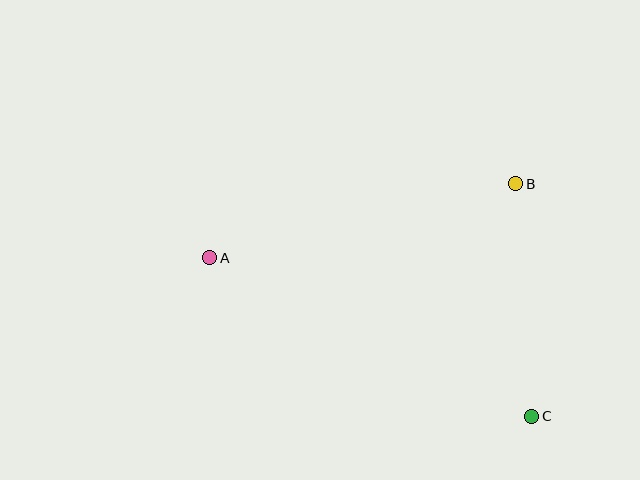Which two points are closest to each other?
Points B and C are closest to each other.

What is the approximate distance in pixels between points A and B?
The distance between A and B is approximately 315 pixels.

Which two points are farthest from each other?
Points A and C are farthest from each other.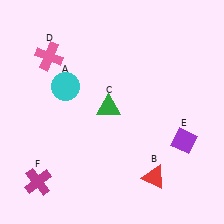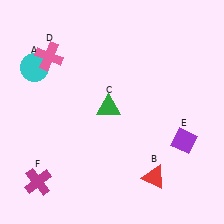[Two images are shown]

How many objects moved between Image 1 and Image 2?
1 object moved between the two images.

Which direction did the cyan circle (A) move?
The cyan circle (A) moved left.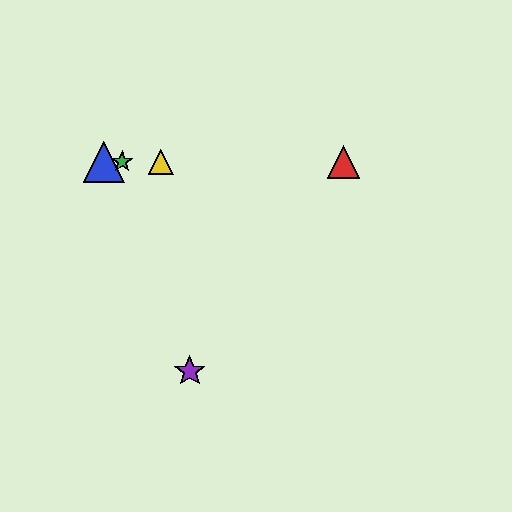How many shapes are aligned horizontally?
4 shapes (the red triangle, the blue triangle, the green star, the yellow triangle) are aligned horizontally.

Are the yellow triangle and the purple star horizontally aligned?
No, the yellow triangle is at y≈162 and the purple star is at y≈371.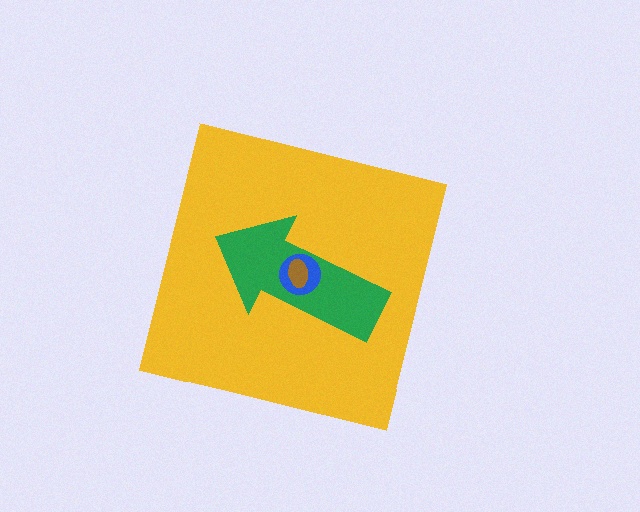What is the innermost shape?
The brown ellipse.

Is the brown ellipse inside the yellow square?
Yes.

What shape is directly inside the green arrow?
The blue circle.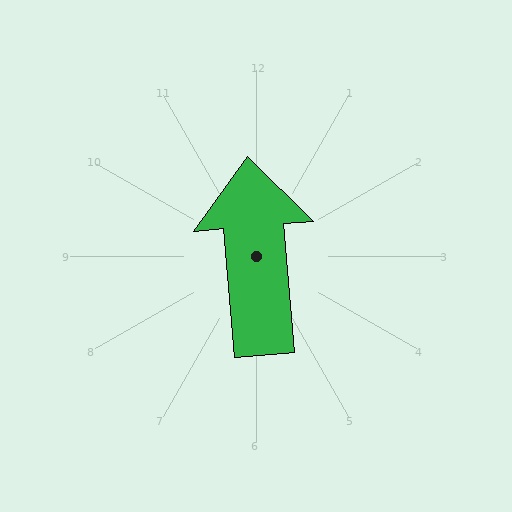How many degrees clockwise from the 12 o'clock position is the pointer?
Approximately 355 degrees.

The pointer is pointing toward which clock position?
Roughly 12 o'clock.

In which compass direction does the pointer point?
North.